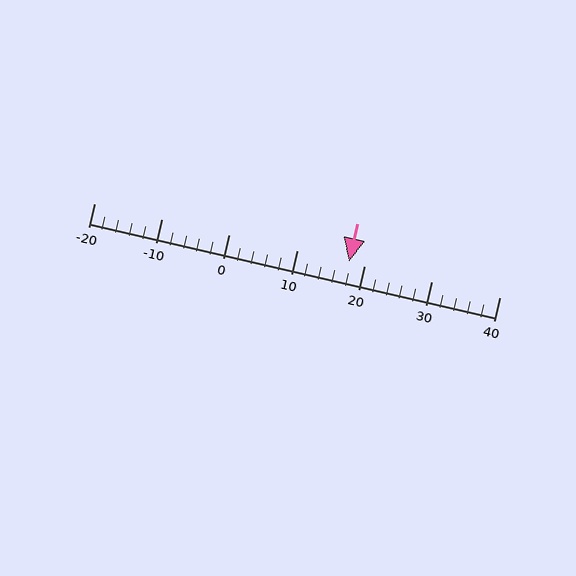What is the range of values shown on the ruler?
The ruler shows values from -20 to 40.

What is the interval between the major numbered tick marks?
The major tick marks are spaced 10 units apart.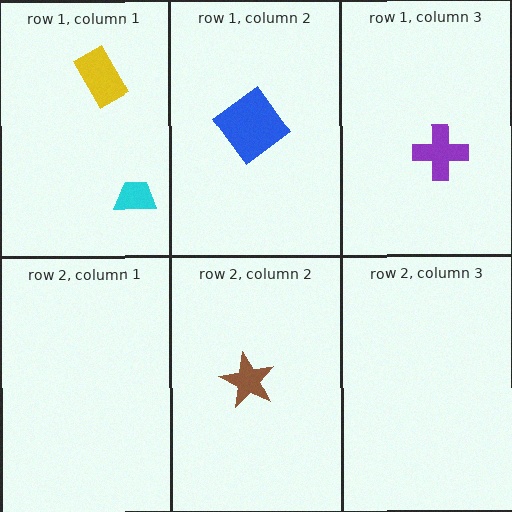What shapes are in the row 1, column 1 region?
The cyan trapezoid, the yellow rectangle.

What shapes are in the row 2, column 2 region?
The brown star.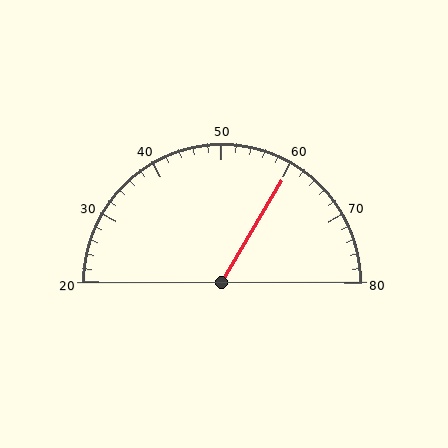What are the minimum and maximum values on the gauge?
The gauge ranges from 20 to 80.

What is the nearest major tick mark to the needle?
The nearest major tick mark is 60.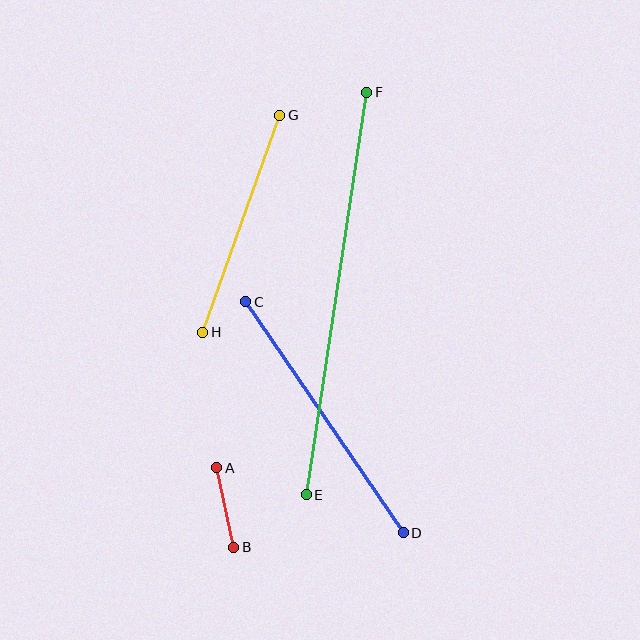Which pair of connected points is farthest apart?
Points E and F are farthest apart.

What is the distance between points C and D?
The distance is approximately 279 pixels.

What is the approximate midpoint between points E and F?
The midpoint is at approximately (336, 294) pixels.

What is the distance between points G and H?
The distance is approximately 230 pixels.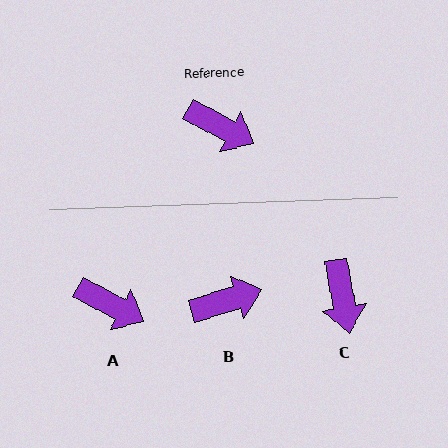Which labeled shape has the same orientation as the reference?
A.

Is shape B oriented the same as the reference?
No, it is off by about 45 degrees.